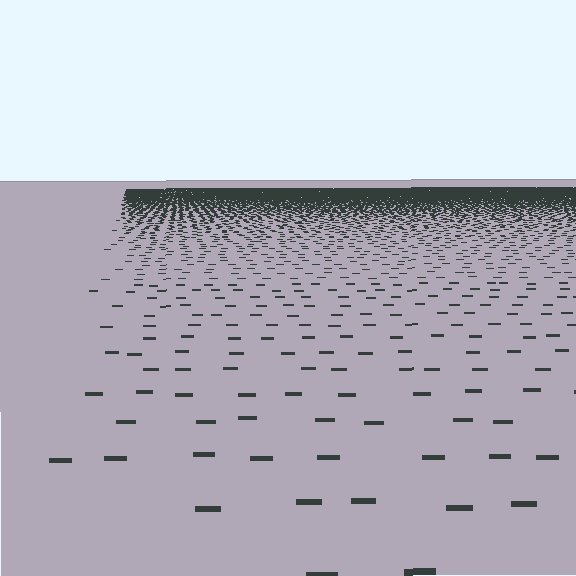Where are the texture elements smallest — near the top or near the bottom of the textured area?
Near the top.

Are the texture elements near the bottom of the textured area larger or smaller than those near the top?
Larger. Near the bottom, elements are closer to the viewer and appear at a bigger on-screen size.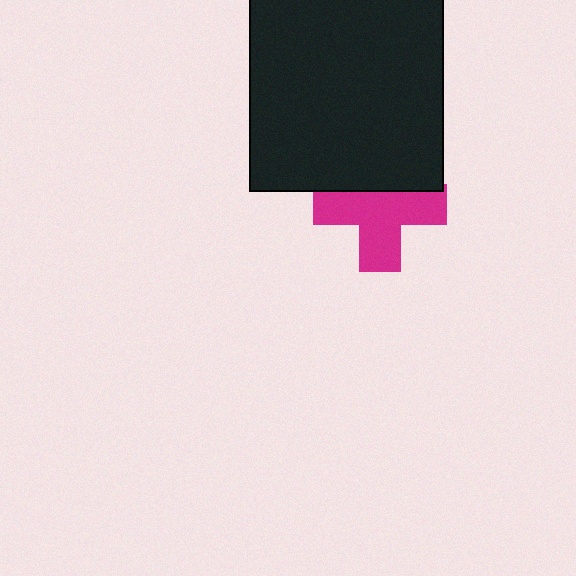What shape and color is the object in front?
The object in front is a black square.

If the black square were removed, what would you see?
You would see the complete magenta cross.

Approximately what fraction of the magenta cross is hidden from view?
Roughly 31% of the magenta cross is hidden behind the black square.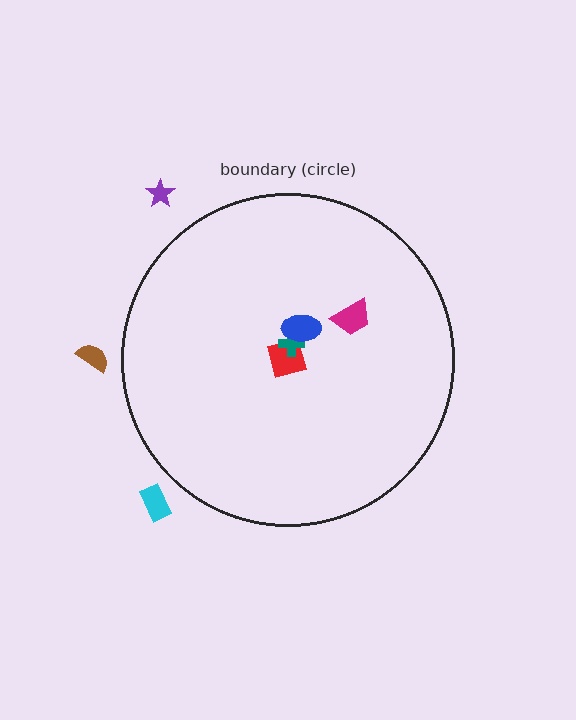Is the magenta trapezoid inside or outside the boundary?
Inside.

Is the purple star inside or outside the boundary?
Outside.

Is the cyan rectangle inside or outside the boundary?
Outside.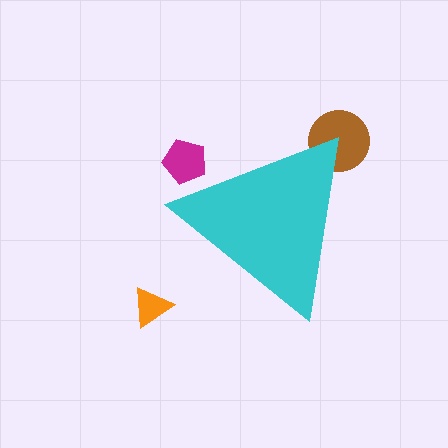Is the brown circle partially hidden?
Yes, the brown circle is partially hidden behind the cyan triangle.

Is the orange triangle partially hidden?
No, the orange triangle is fully visible.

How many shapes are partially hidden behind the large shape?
2 shapes are partially hidden.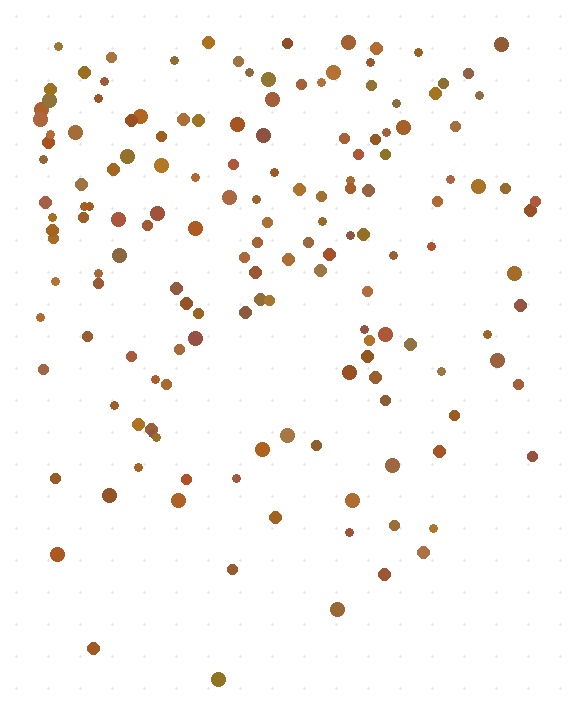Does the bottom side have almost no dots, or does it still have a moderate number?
Still a moderate number, just noticeably fewer than the top.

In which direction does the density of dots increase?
From bottom to top, with the top side densest.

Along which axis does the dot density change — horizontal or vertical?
Vertical.